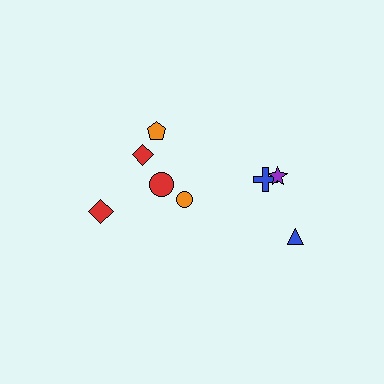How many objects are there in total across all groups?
There are 8 objects.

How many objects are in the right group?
There are 3 objects.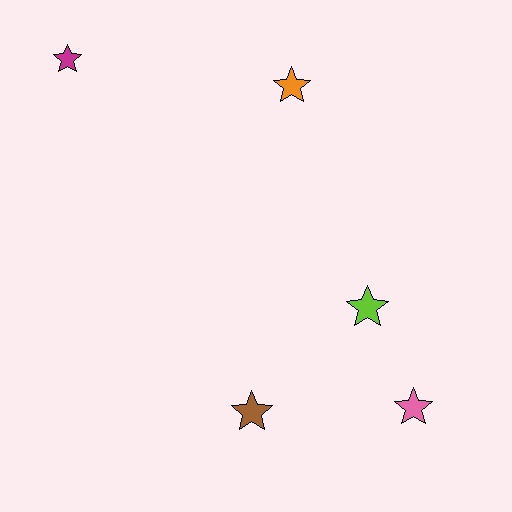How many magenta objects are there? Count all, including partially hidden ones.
There is 1 magenta object.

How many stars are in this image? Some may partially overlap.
There are 5 stars.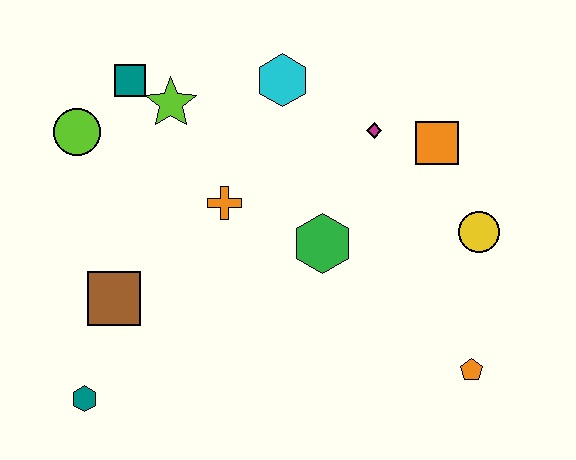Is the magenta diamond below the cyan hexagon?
Yes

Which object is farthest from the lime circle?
The orange pentagon is farthest from the lime circle.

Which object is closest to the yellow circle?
The orange square is closest to the yellow circle.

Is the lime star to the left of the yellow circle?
Yes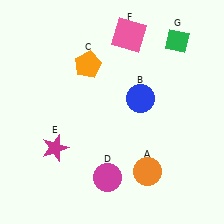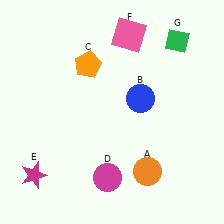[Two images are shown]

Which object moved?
The magenta star (E) moved down.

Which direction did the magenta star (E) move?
The magenta star (E) moved down.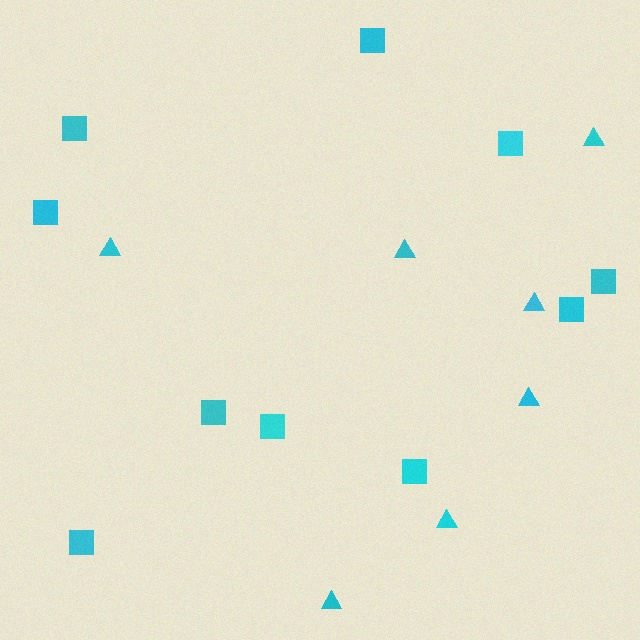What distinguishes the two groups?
There are 2 groups: one group of triangles (7) and one group of squares (10).